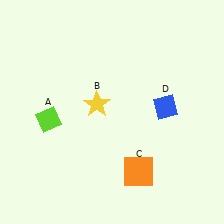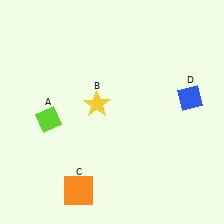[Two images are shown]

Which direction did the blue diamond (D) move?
The blue diamond (D) moved right.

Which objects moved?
The objects that moved are: the orange square (C), the blue diamond (D).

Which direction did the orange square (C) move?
The orange square (C) moved left.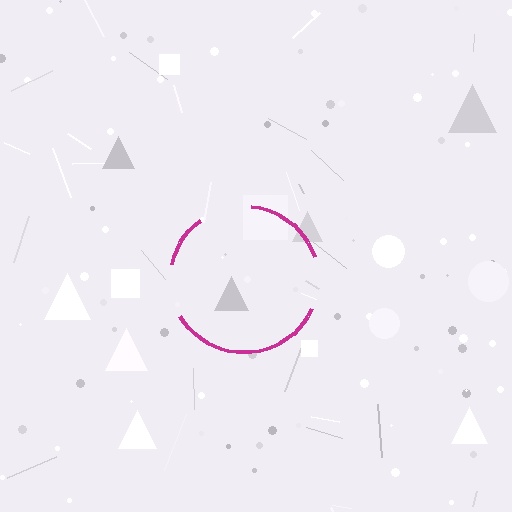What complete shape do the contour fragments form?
The contour fragments form a circle.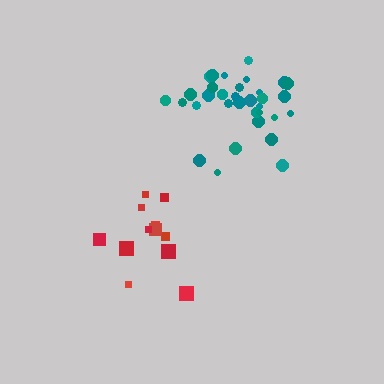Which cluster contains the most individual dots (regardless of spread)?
Teal (33).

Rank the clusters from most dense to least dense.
teal, red.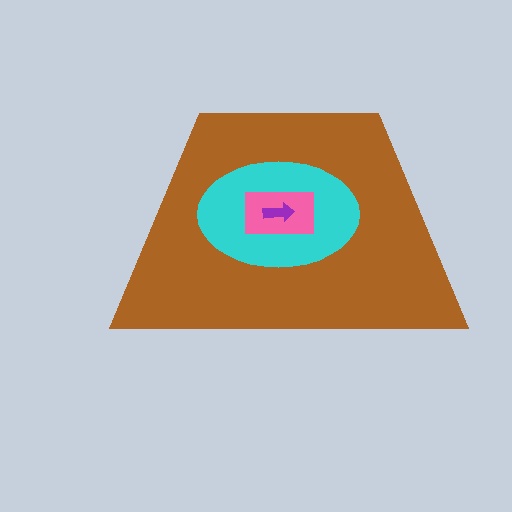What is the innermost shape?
The purple arrow.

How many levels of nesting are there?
4.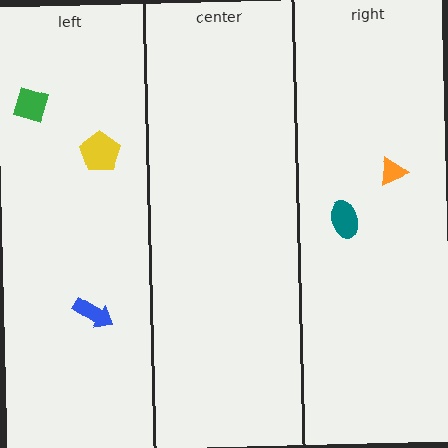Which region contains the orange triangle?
The right region.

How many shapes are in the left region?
3.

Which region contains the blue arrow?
The left region.